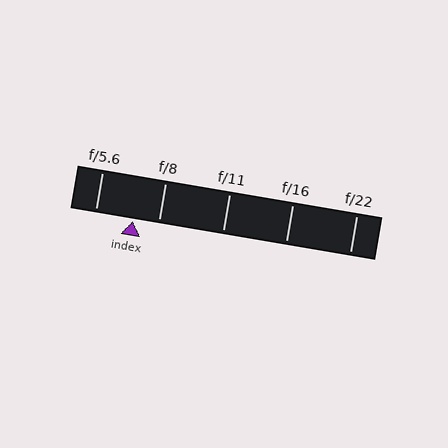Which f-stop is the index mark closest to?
The index mark is closest to f/8.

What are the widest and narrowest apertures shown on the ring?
The widest aperture shown is f/5.6 and the narrowest is f/22.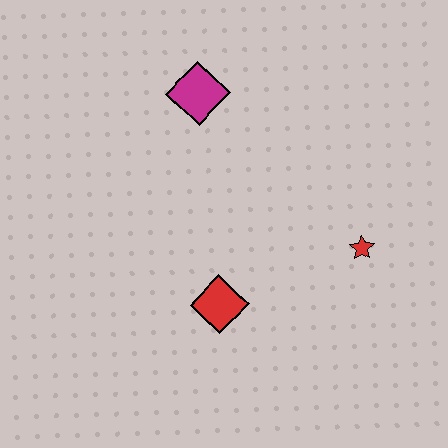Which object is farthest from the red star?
The magenta diamond is farthest from the red star.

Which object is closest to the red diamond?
The red star is closest to the red diamond.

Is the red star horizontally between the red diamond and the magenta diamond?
No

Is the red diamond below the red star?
Yes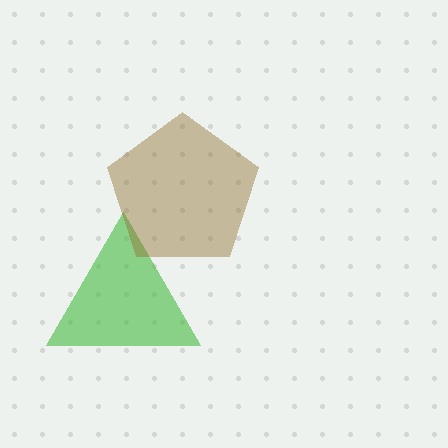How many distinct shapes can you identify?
There are 2 distinct shapes: a green triangle, a brown pentagon.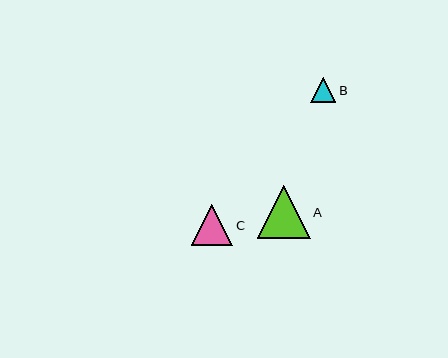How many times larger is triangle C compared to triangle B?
Triangle C is approximately 1.6 times the size of triangle B.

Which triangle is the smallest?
Triangle B is the smallest with a size of approximately 26 pixels.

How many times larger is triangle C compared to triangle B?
Triangle C is approximately 1.6 times the size of triangle B.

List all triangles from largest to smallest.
From largest to smallest: A, C, B.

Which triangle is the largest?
Triangle A is the largest with a size of approximately 53 pixels.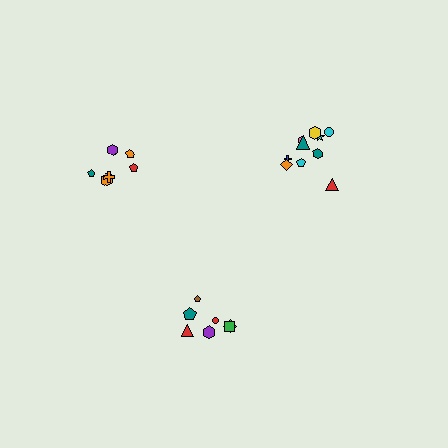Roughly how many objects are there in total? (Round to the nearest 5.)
Roughly 25 objects in total.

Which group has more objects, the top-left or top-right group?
The top-right group.